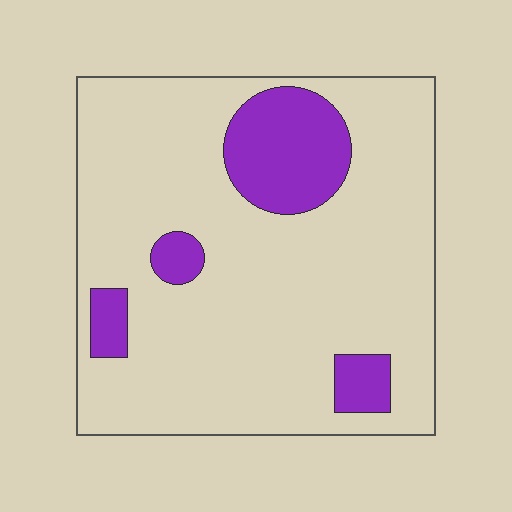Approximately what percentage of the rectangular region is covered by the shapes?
Approximately 15%.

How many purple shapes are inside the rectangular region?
4.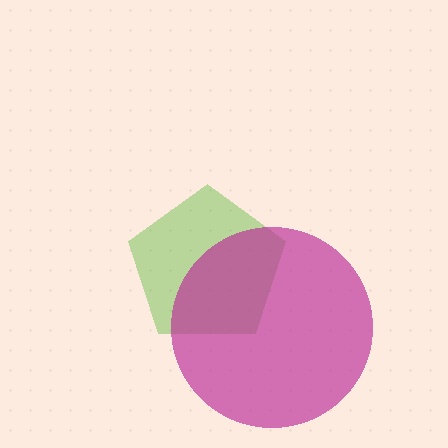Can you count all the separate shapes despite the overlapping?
Yes, there are 2 separate shapes.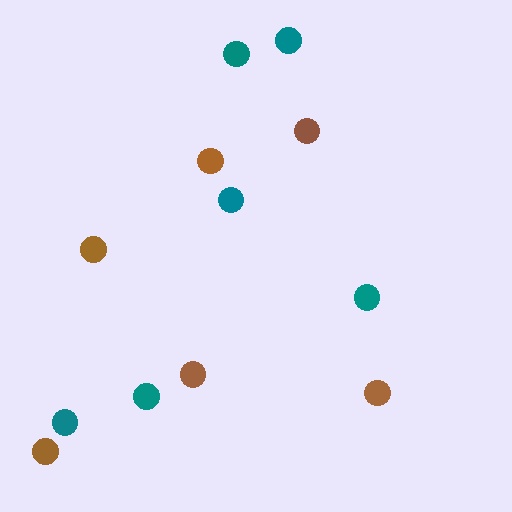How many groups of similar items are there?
There are 2 groups: one group of teal circles (6) and one group of brown circles (6).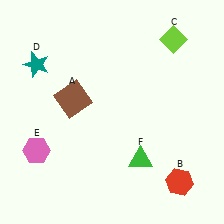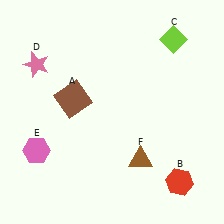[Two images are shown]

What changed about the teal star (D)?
In Image 1, D is teal. In Image 2, it changed to pink.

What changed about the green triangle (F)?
In Image 1, F is green. In Image 2, it changed to brown.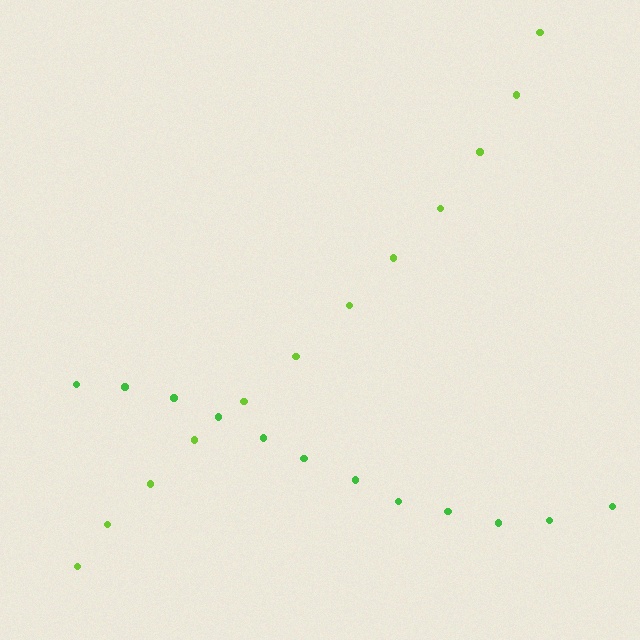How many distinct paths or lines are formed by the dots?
There are 2 distinct paths.